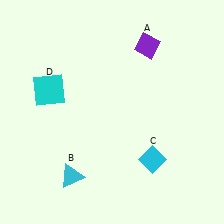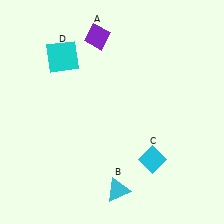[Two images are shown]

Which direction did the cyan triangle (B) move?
The cyan triangle (B) moved right.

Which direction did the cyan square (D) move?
The cyan square (D) moved up.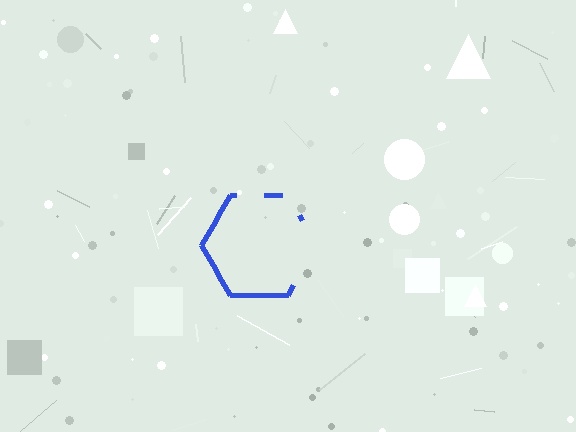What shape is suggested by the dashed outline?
The dashed outline suggests a hexagon.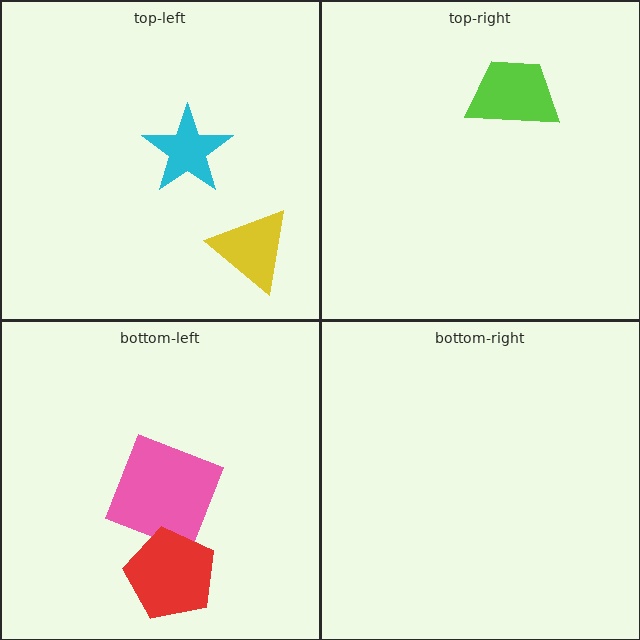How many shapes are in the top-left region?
2.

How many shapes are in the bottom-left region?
2.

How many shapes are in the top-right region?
1.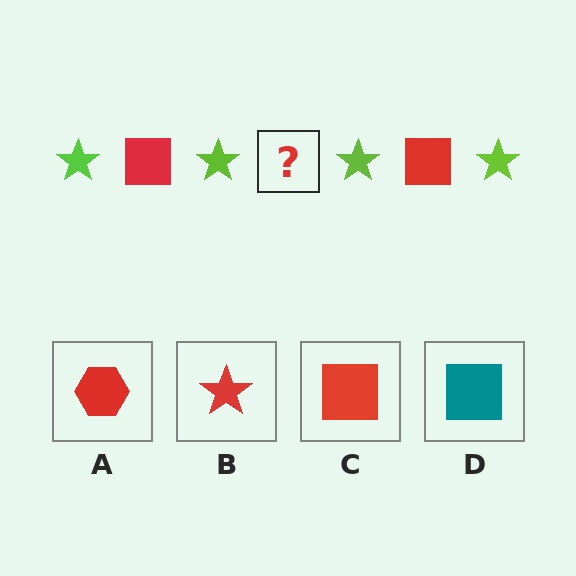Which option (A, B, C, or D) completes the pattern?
C.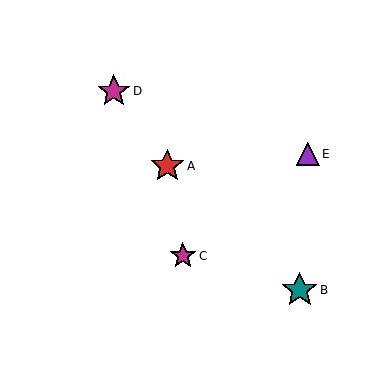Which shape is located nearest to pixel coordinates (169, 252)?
The magenta star (labeled C) at (183, 256) is nearest to that location.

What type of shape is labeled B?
Shape B is a teal star.